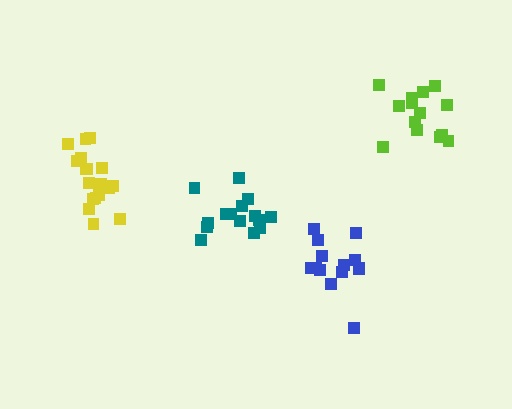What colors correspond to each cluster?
The clusters are colored: teal, lime, yellow, blue.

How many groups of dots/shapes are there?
There are 4 groups.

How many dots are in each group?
Group 1: 15 dots, Group 2: 14 dots, Group 3: 18 dots, Group 4: 14 dots (61 total).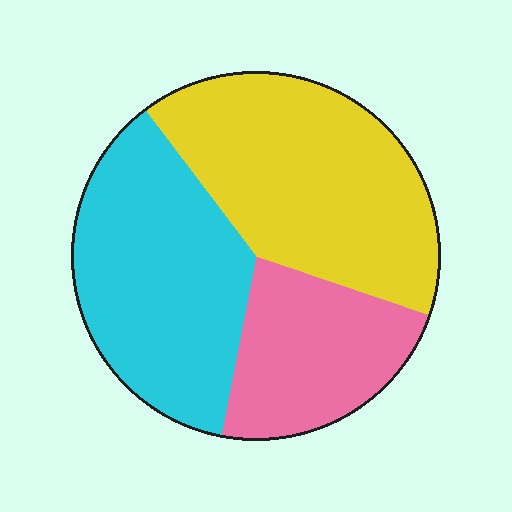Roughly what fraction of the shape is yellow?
Yellow takes up between a quarter and a half of the shape.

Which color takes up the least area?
Pink, at roughly 25%.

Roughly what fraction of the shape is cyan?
Cyan covers roughly 35% of the shape.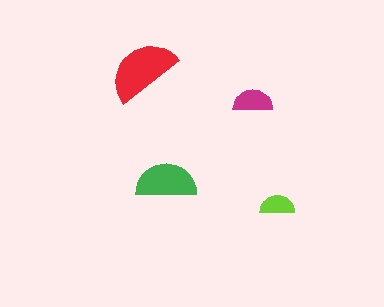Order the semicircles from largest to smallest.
the red one, the green one, the magenta one, the lime one.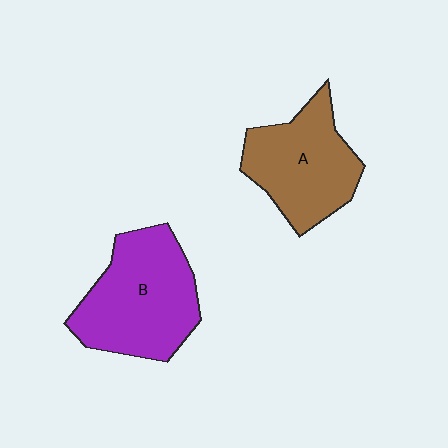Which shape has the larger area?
Shape B (purple).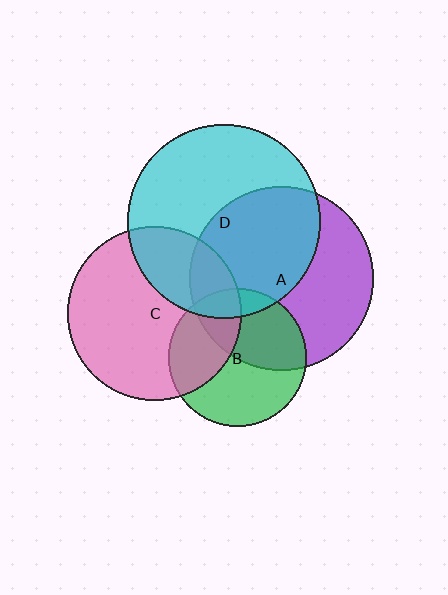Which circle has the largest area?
Circle D (cyan).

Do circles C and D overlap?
Yes.